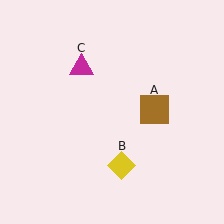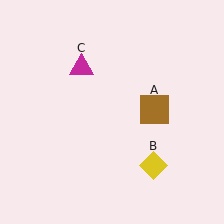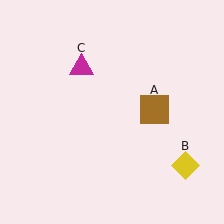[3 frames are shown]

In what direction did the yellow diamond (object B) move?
The yellow diamond (object B) moved right.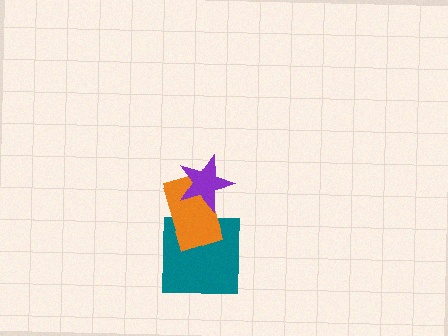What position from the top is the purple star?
The purple star is 1st from the top.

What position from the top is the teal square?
The teal square is 3rd from the top.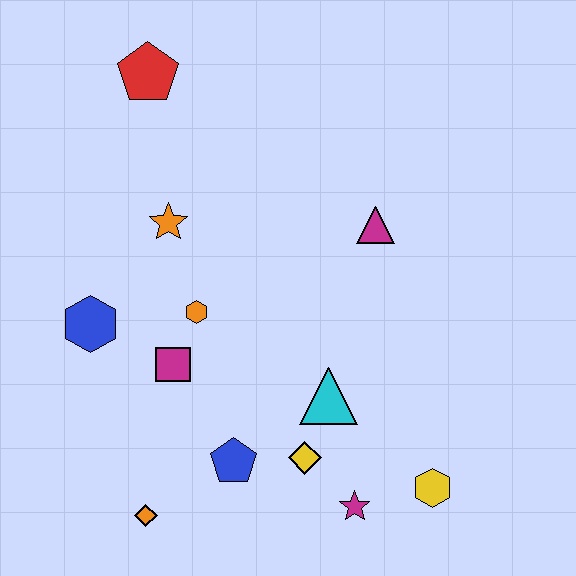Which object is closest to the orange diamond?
The blue pentagon is closest to the orange diamond.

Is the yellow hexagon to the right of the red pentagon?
Yes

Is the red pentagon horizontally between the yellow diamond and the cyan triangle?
No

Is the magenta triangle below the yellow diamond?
No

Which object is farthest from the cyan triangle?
The red pentagon is farthest from the cyan triangle.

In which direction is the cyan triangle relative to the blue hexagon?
The cyan triangle is to the right of the blue hexagon.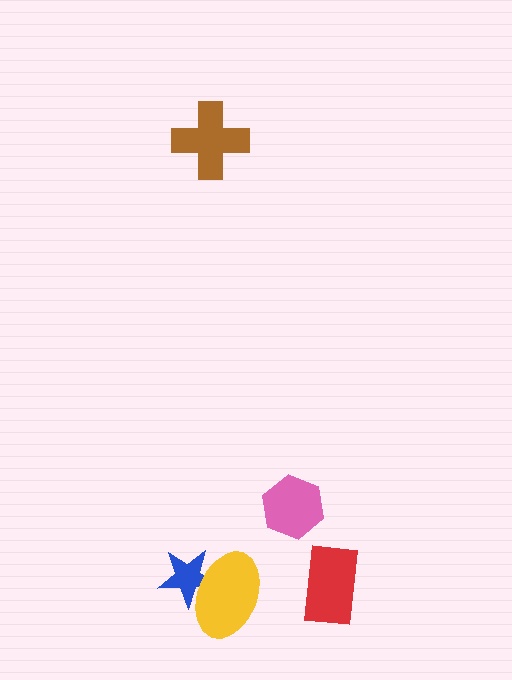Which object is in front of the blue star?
The yellow ellipse is in front of the blue star.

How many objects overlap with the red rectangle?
0 objects overlap with the red rectangle.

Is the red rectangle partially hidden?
No, no other shape covers it.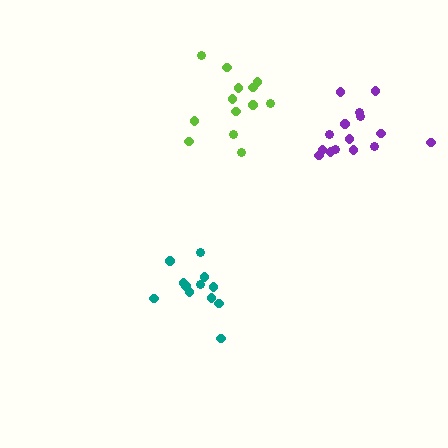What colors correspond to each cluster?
The clusters are colored: purple, teal, lime.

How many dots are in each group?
Group 1: 15 dots, Group 2: 12 dots, Group 3: 13 dots (40 total).